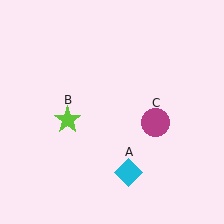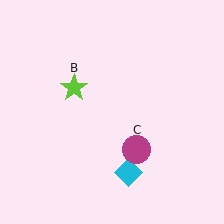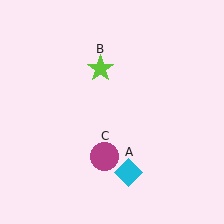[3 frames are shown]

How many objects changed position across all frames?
2 objects changed position: lime star (object B), magenta circle (object C).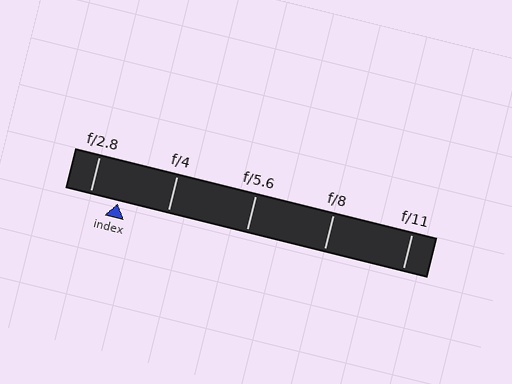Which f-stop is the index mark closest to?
The index mark is closest to f/2.8.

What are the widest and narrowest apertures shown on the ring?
The widest aperture shown is f/2.8 and the narrowest is f/11.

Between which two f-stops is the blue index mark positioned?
The index mark is between f/2.8 and f/4.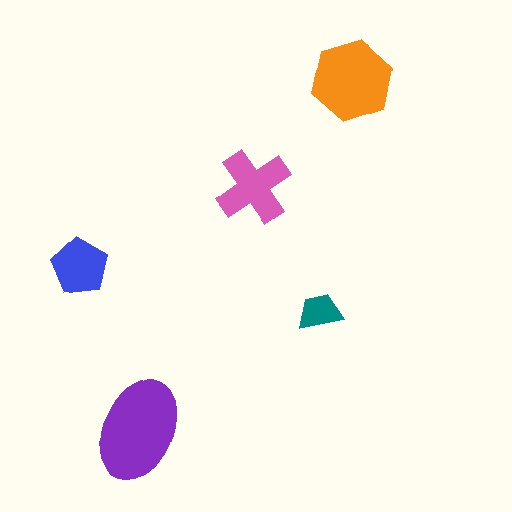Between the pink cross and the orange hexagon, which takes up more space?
The orange hexagon.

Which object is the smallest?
The teal trapezoid.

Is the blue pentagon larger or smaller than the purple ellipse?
Smaller.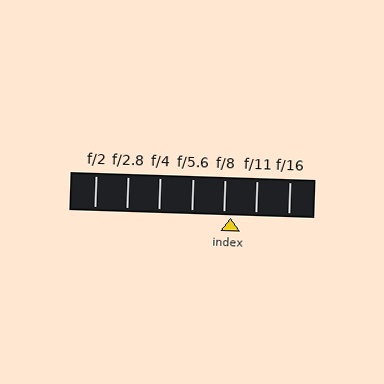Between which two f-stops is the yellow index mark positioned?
The index mark is between f/8 and f/11.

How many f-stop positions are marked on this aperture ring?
There are 7 f-stop positions marked.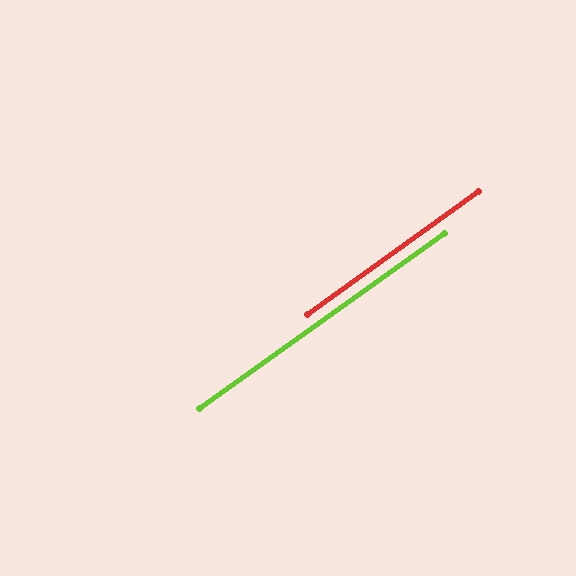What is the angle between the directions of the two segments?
Approximately 0 degrees.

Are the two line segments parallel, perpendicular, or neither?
Parallel — their directions differ by only 0.3°.